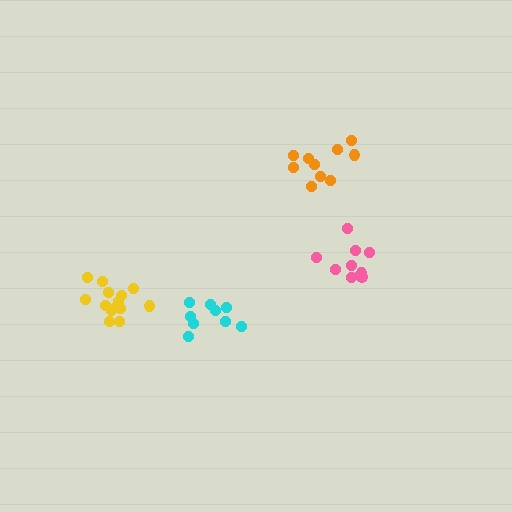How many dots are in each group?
Group 1: 10 dots, Group 2: 14 dots, Group 3: 10 dots, Group 4: 9 dots (43 total).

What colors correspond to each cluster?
The clusters are colored: orange, yellow, pink, cyan.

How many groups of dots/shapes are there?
There are 4 groups.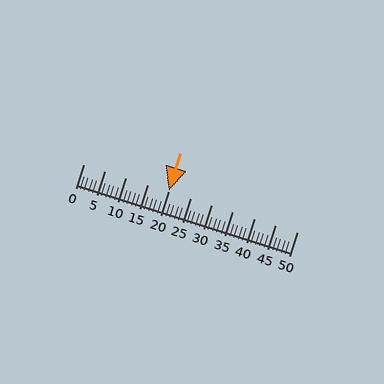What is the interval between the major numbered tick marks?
The major tick marks are spaced 5 units apart.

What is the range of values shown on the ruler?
The ruler shows values from 0 to 50.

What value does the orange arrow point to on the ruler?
The orange arrow points to approximately 20.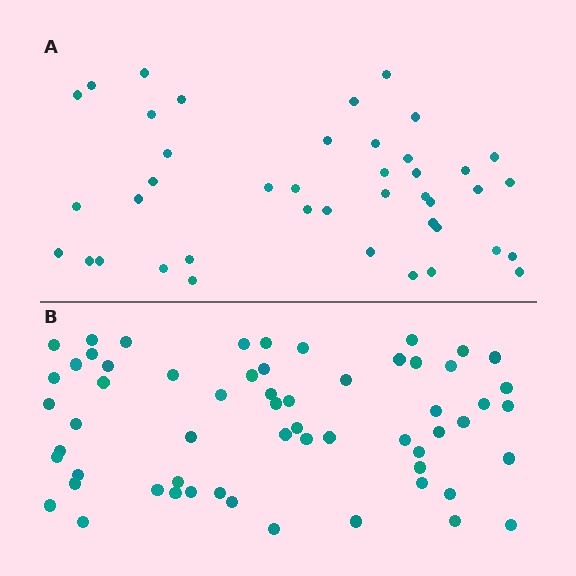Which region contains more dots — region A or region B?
Region B (the bottom region) has more dots.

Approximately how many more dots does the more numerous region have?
Region B has approximately 20 more dots than region A.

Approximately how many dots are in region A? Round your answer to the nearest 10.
About 40 dots. (The exact count is 42, which rounds to 40.)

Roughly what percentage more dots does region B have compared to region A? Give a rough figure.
About 45% more.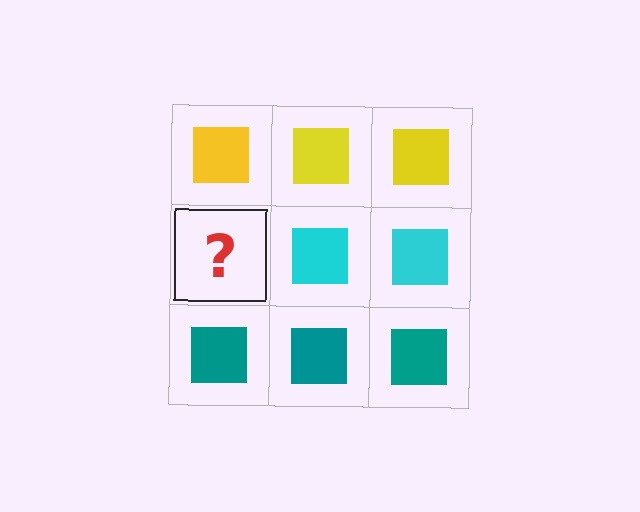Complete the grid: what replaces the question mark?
The question mark should be replaced with a cyan square.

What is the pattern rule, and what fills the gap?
The rule is that each row has a consistent color. The gap should be filled with a cyan square.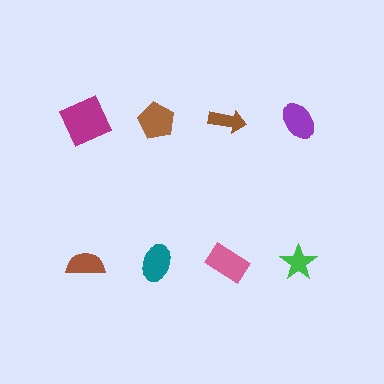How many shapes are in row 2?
4 shapes.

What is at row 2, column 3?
A pink rectangle.